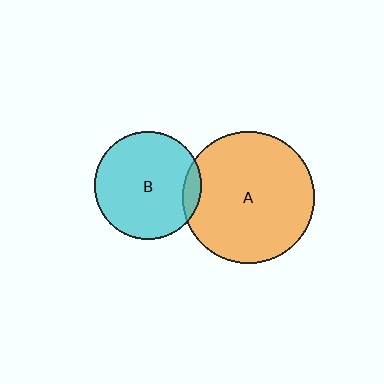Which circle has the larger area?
Circle A (orange).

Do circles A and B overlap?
Yes.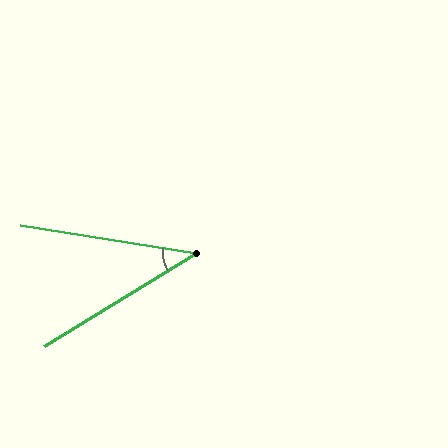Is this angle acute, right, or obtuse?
It is acute.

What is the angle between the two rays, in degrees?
Approximately 41 degrees.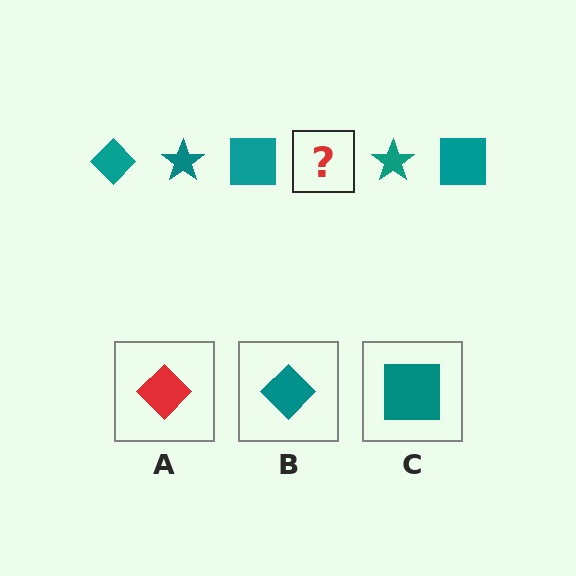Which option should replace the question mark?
Option B.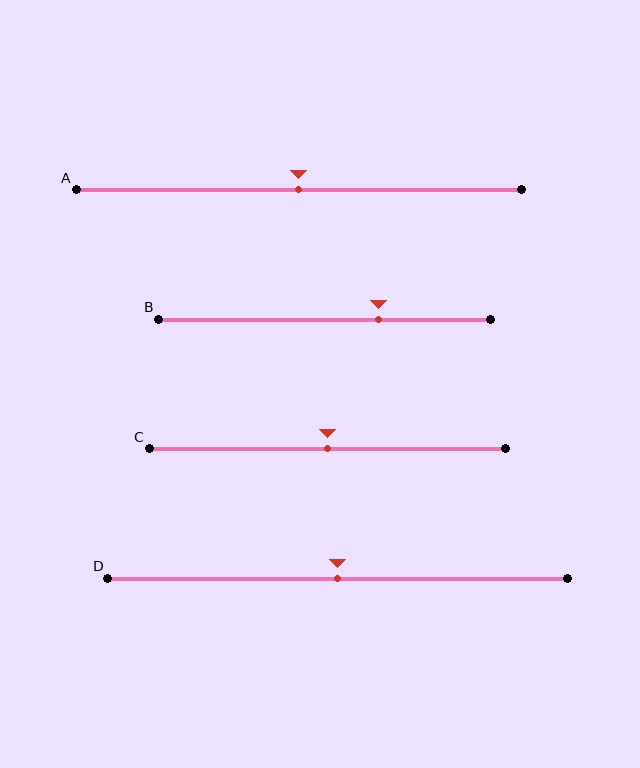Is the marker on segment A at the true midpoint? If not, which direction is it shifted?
Yes, the marker on segment A is at the true midpoint.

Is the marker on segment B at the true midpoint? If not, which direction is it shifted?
No, the marker on segment B is shifted to the right by about 16% of the segment length.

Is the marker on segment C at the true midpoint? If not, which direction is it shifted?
Yes, the marker on segment C is at the true midpoint.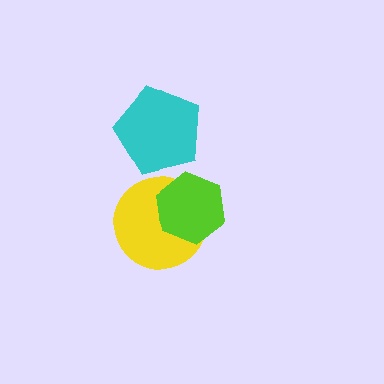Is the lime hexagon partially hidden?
No, no other shape covers it.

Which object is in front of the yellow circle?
The lime hexagon is in front of the yellow circle.